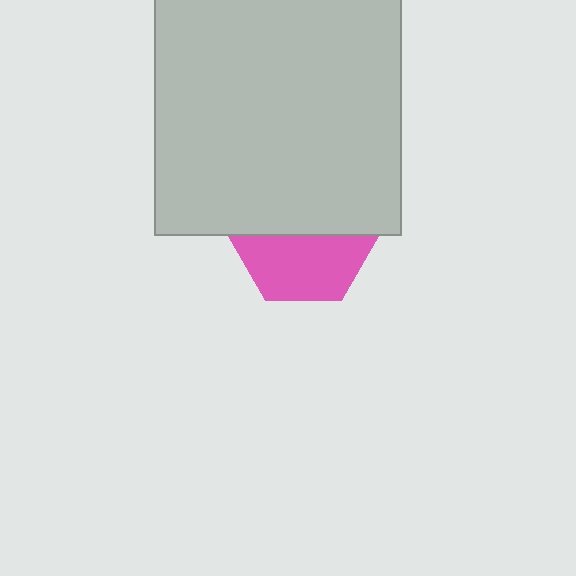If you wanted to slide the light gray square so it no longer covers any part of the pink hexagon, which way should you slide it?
Slide it up — that is the most direct way to separate the two shapes.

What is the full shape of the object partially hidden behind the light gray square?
The partially hidden object is a pink hexagon.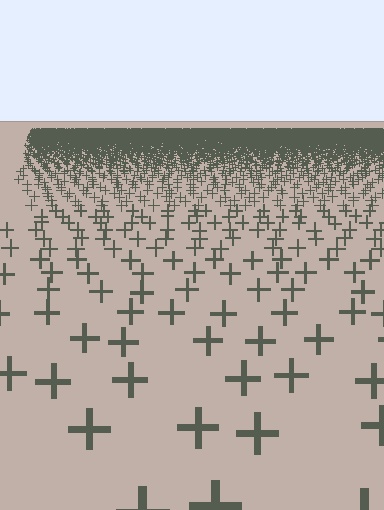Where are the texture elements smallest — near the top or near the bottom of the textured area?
Near the top.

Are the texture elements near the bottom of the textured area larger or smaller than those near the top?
Larger. Near the bottom, elements are closer to the viewer and appear at a bigger on-screen size.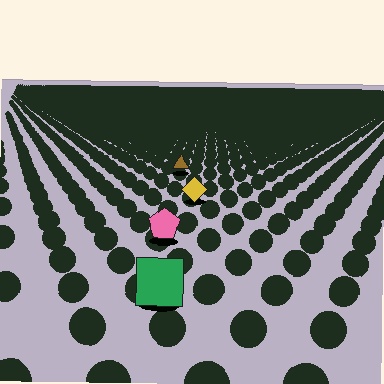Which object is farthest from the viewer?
The brown triangle is farthest from the viewer. It appears smaller and the ground texture around it is denser.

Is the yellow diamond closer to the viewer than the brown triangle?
Yes. The yellow diamond is closer — you can tell from the texture gradient: the ground texture is coarser near it.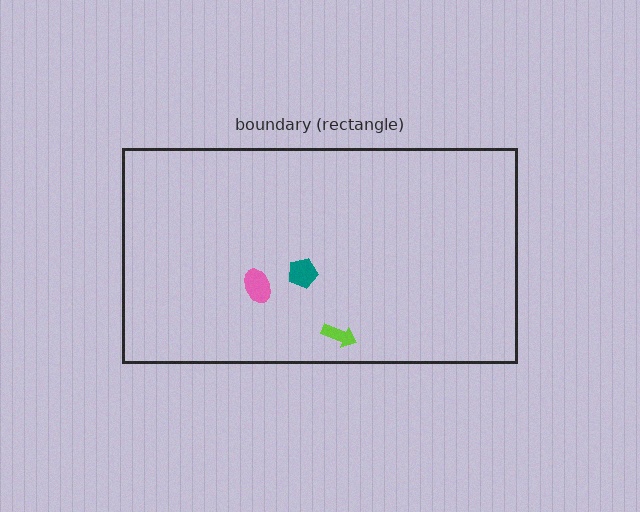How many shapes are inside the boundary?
3 inside, 0 outside.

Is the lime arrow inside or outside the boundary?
Inside.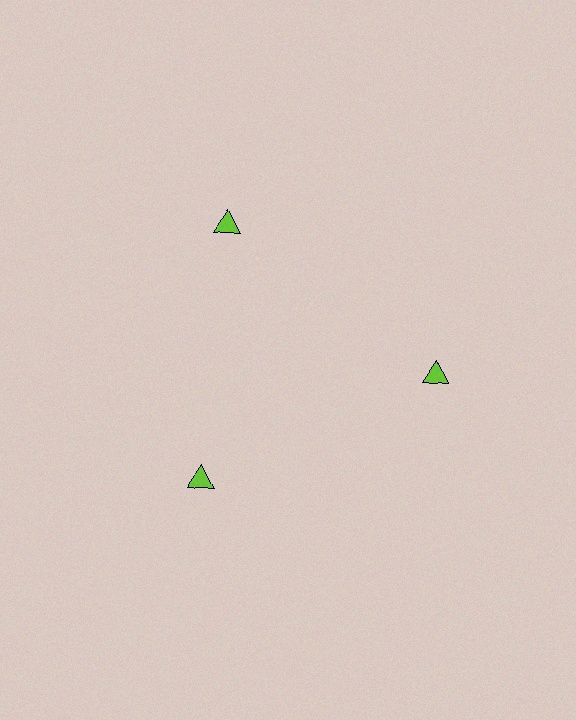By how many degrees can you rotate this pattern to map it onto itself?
The pattern maps onto itself every 120 degrees of rotation.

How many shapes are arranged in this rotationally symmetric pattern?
There are 3 shapes, arranged in 3 groups of 1.